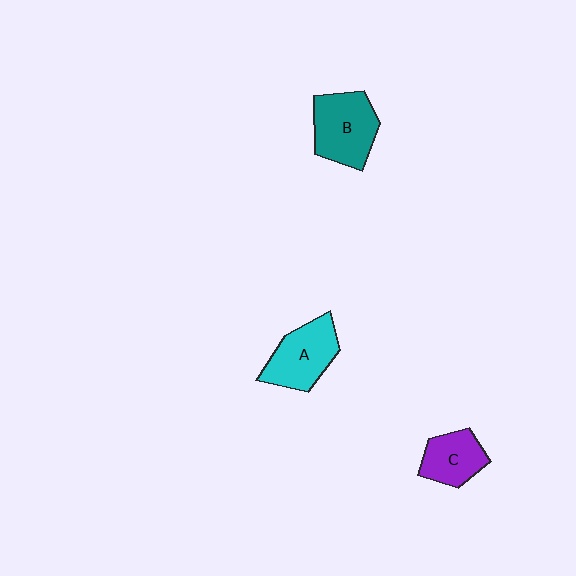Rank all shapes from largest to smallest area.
From largest to smallest: B (teal), A (cyan), C (purple).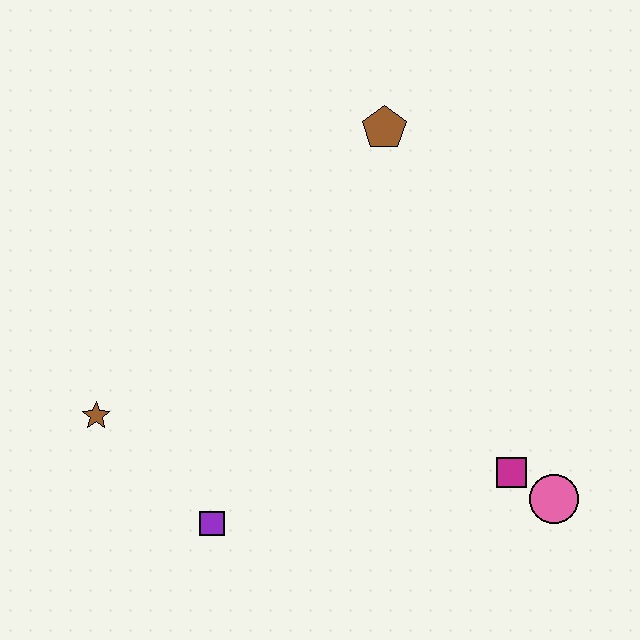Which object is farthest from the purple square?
The brown pentagon is farthest from the purple square.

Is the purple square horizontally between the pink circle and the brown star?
Yes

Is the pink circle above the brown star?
No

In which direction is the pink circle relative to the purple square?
The pink circle is to the right of the purple square.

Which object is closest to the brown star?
The purple square is closest to the brown star.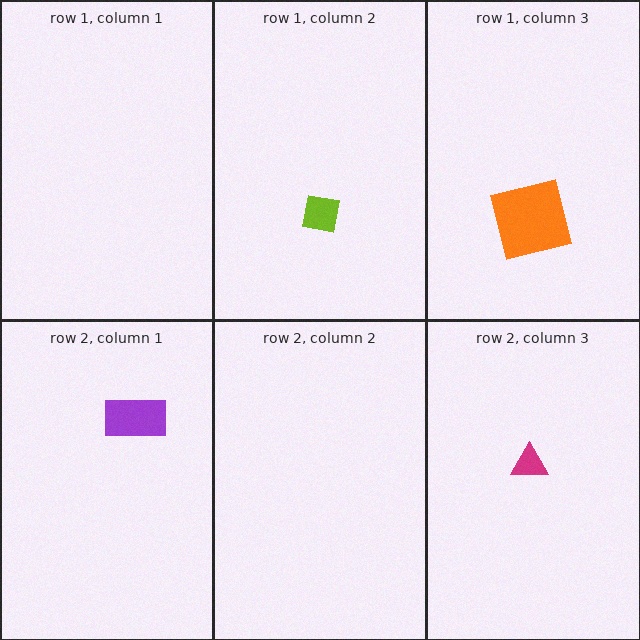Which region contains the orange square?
The row 1, column 3 region.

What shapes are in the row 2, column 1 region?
The purple rectangle.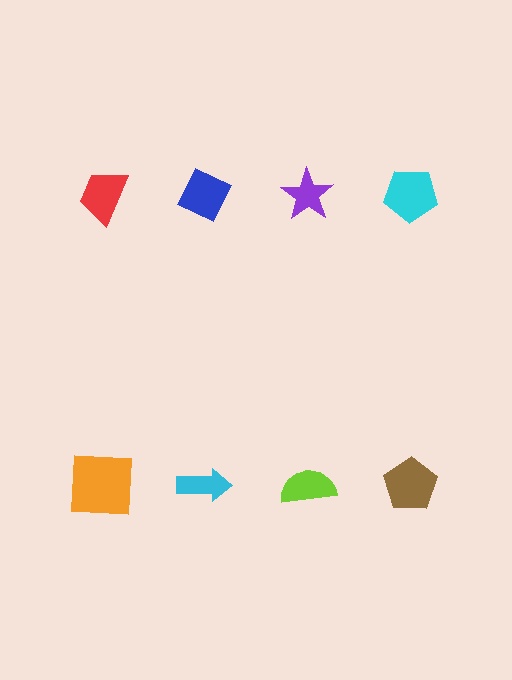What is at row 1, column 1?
A red trapezoid.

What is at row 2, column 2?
A cyan arrow.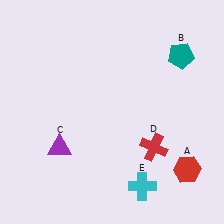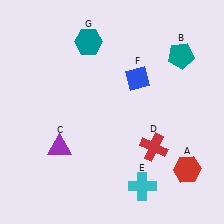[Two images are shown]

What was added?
A blue diamond (F), a teal hexagon (G) were added in Image 2.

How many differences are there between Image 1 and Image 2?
There are 2 differences between the two images.